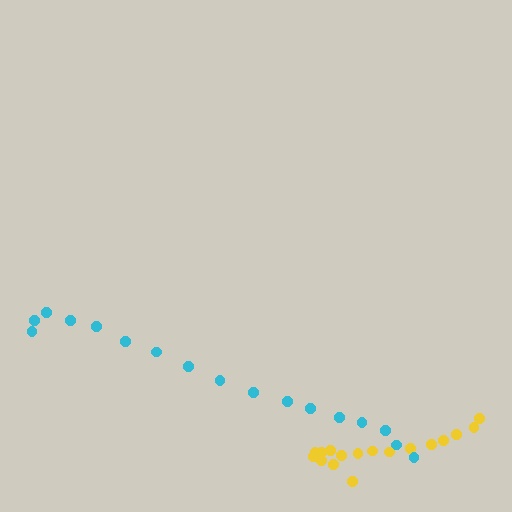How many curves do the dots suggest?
There are 2 distinct paths.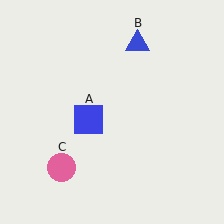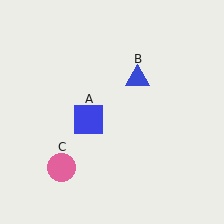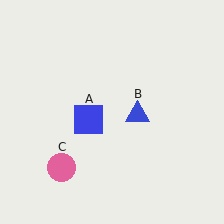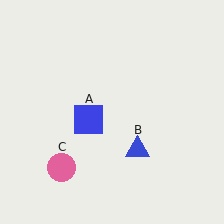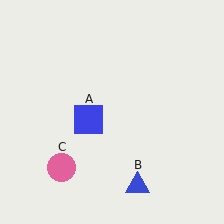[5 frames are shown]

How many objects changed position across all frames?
1 object changed position: blue triangle (object B).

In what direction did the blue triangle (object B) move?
The blue triangle (object B) moved down.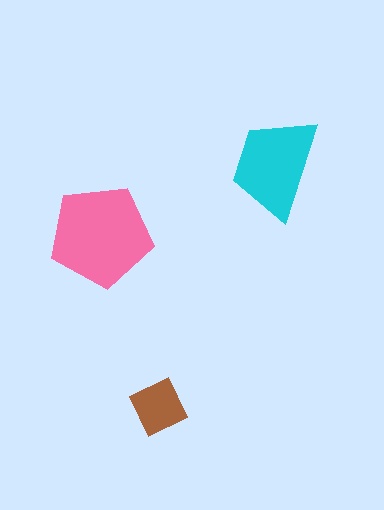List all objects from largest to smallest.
The pink pentagon, the cyan trapezoid, the brown square.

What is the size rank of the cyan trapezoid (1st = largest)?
2nd.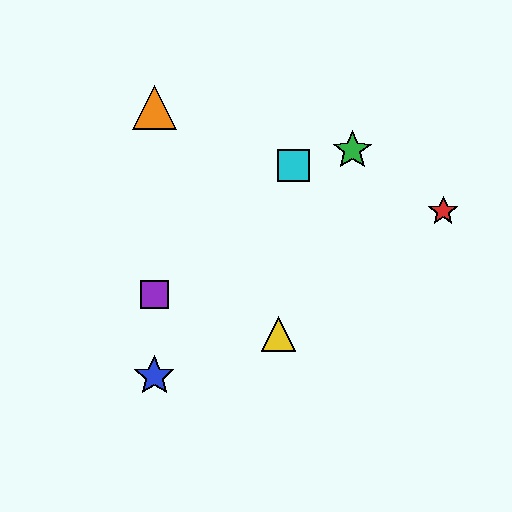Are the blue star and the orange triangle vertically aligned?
Yes, both are at x≈154.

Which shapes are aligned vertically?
The blue star, the purple square, the orange triangle are aligned vertically.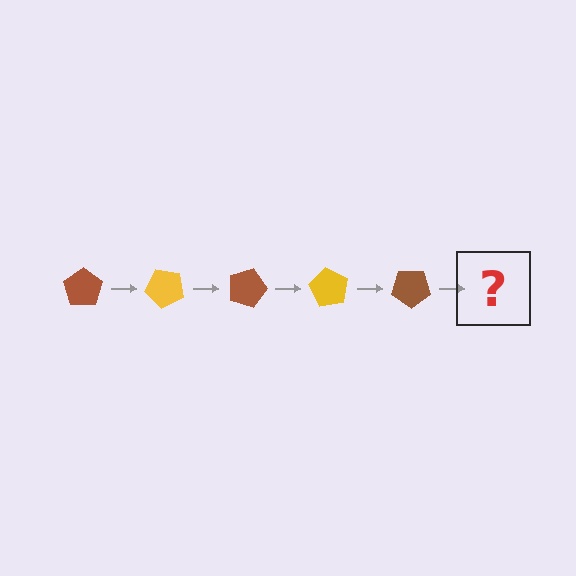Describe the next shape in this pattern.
It should be a yellow pentagon, rotated 225 degrees from the start.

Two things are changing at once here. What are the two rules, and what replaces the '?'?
The two rules are that it rotates 45 degrees each step and the color cycles through brown and yellow. The '?' should be a yellow pentagon, rotated 225 degrees from the start.